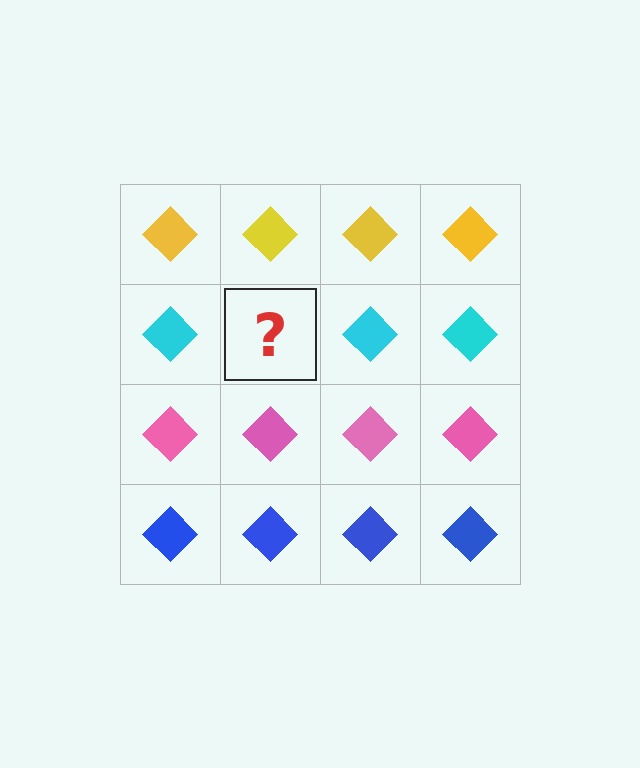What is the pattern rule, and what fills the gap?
The rule is that each row has a consistent color. The gap should be filled with a cyan diamond.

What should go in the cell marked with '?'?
The missing cell should contain a cyan diamond.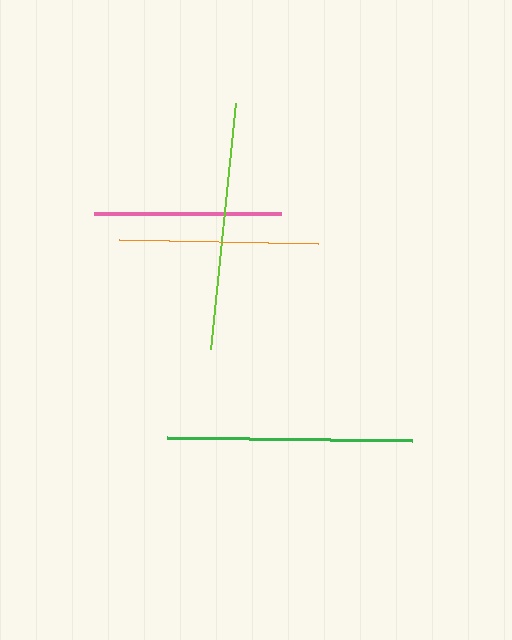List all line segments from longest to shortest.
From longest to shortest: lime, green, orange, pink.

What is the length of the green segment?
The green segment is approximately 245 pixels long.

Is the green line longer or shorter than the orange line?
The green line is longer than the orange line.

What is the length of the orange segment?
The orange segment is approximately 199 pixels long.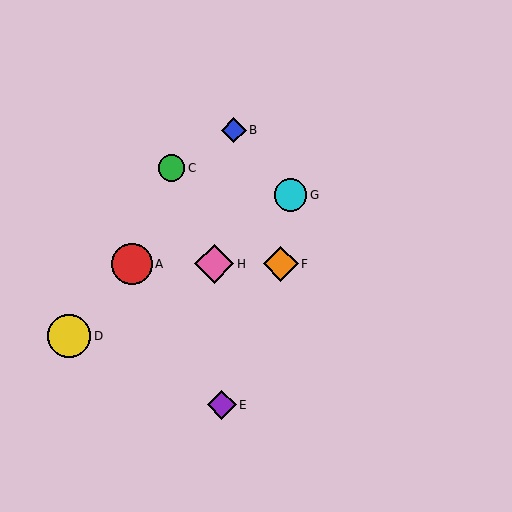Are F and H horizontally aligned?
Yes, both are at y≈264.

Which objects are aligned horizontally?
Objects A, F, H are aligned horizontally.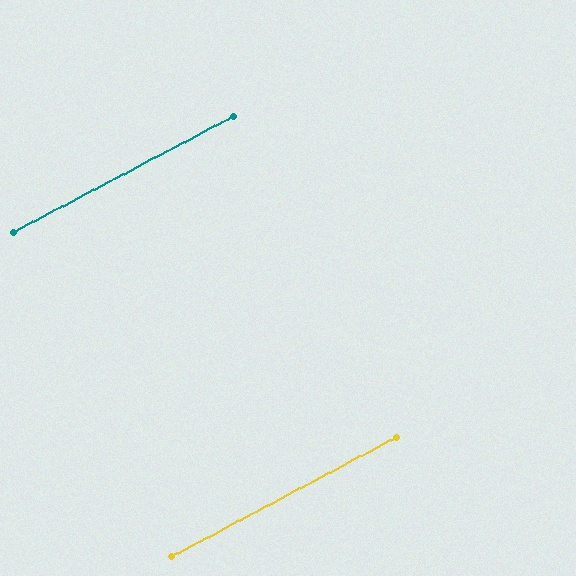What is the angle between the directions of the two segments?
Approximately 0 degrees.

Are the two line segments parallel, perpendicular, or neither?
Parallel — their directions differ by only 0.4°.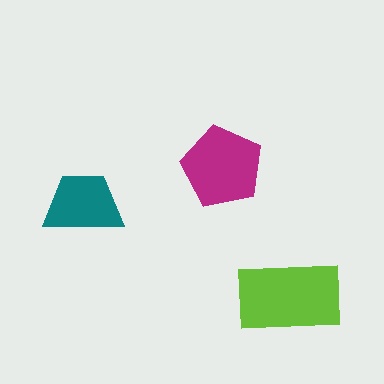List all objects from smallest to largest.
The teal trapezoid, the magenta pentagon, the lime rectangle.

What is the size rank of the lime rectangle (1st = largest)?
1st.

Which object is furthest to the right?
The lime rectangle is rightmost.